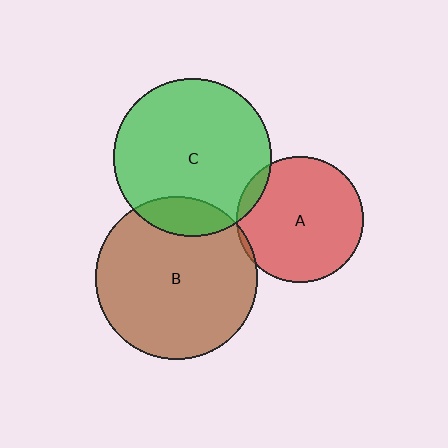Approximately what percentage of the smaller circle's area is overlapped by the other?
Approximately 15%.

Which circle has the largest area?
Circle B (brown).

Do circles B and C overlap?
Yes.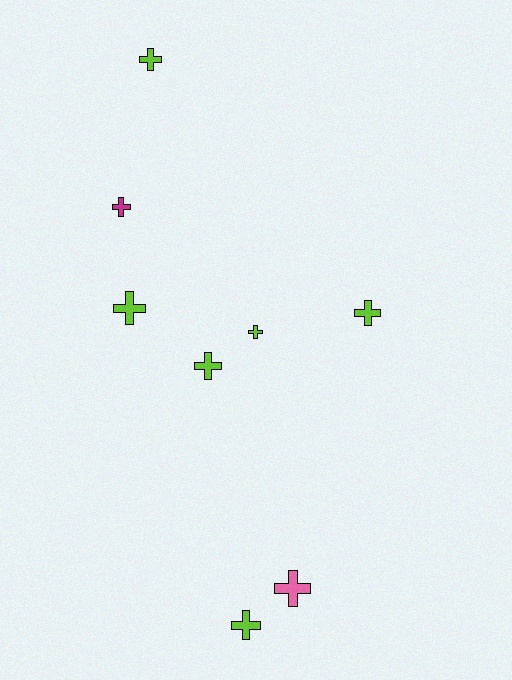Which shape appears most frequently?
Cross, with 8 objects.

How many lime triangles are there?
There are no lime triangles.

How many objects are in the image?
There are 8 objects.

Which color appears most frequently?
Lime, with 6 objects.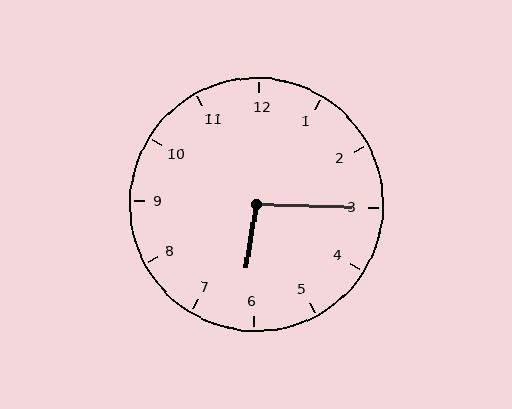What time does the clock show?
6:15.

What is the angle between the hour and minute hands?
Approximately 98 degrees.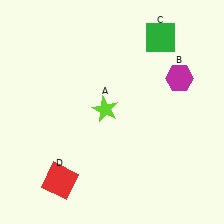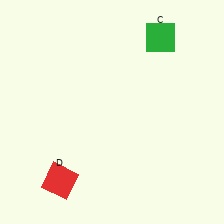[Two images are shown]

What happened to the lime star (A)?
The lime star (A) was removed in Image 2. It was in the top-left area of Image 1.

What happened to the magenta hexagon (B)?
The magenta hexagon (B) was removed in Image 2. It was in the top-right area of Image 1.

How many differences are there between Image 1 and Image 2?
There are 2 differences between the two images.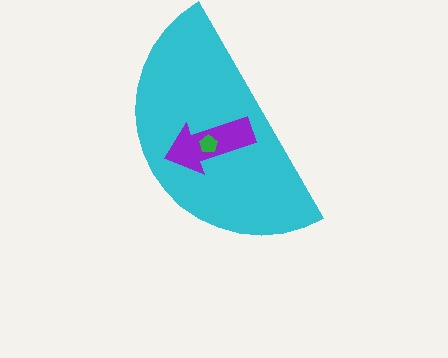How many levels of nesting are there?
3.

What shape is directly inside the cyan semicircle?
The purple arrow.